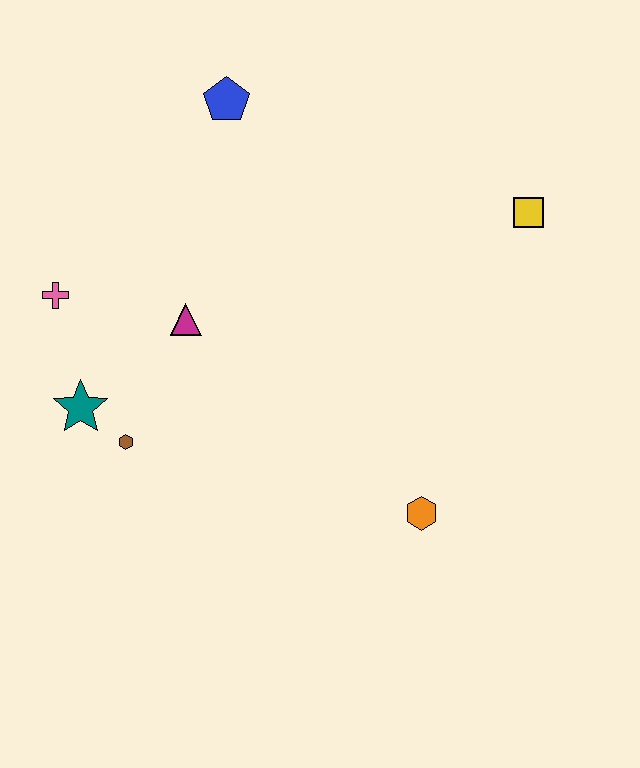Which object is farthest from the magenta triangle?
The yellow square is farthest from the magenta triangle.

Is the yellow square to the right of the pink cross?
Yes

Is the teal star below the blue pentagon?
Yes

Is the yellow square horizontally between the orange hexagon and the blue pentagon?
No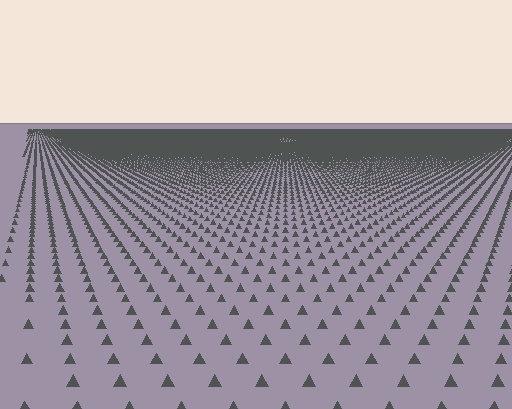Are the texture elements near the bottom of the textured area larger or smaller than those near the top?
Larger. Near the bottom, elements are closer to the viewer and appear at a bigger on-screen size.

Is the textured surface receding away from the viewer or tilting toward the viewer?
The surface is receding away from the viewer. Texture elements get smaller and denser toward the top.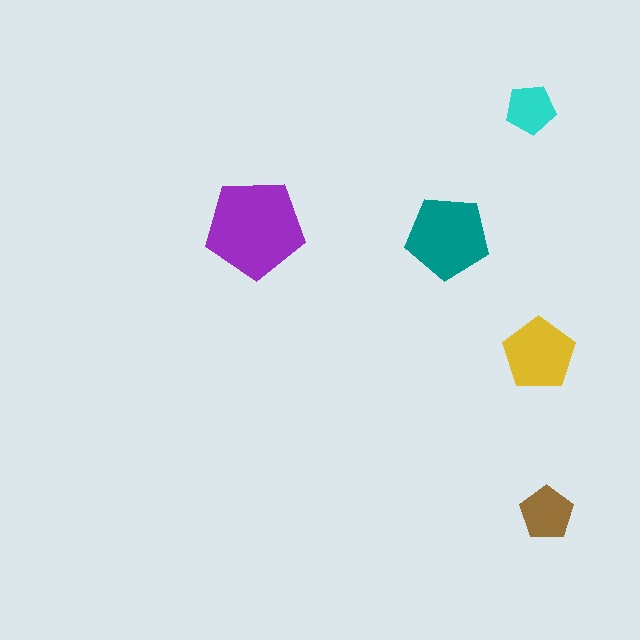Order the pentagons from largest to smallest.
the purple one, the teal one, the yellow one, the brown one, the cyan one.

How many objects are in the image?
There are 5 objects in the image.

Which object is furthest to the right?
The brown pentagon is rightmost.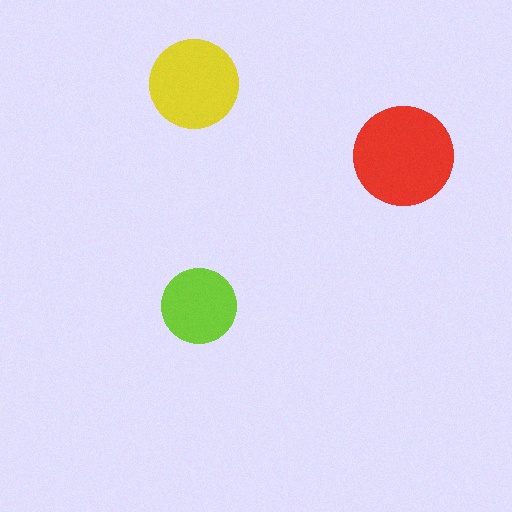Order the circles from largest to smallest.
the red one, the yellow one, the lime one.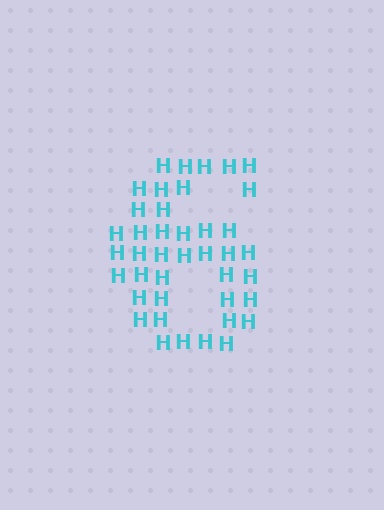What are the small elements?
The small elements are letter H's.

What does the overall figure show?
The overall figure shows the digit 6.